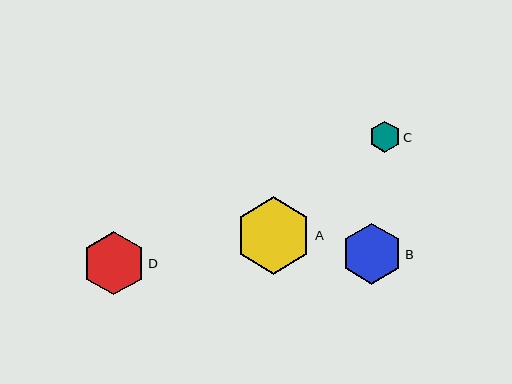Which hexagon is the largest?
Hexagon A is the largest with a size of approximately 77 pixels.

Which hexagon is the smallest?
Hexagon C is the smallest with a size of approximately 31 pixels.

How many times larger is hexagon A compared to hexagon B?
Hexagon A is approximately 1.3 times the size of hexagon B.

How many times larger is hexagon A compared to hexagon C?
Hexagon A is approximately 2.5 times the size of hexagon C.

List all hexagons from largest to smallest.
From largest to smallest: A, D, B, C.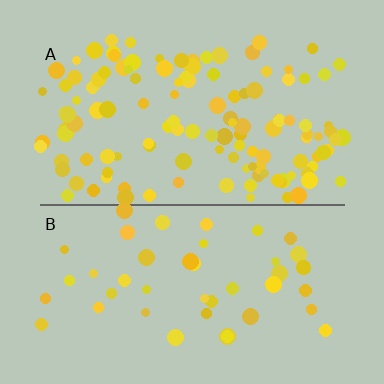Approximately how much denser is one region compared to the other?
Approximately 2.8× — region A over region B.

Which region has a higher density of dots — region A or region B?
A (the top).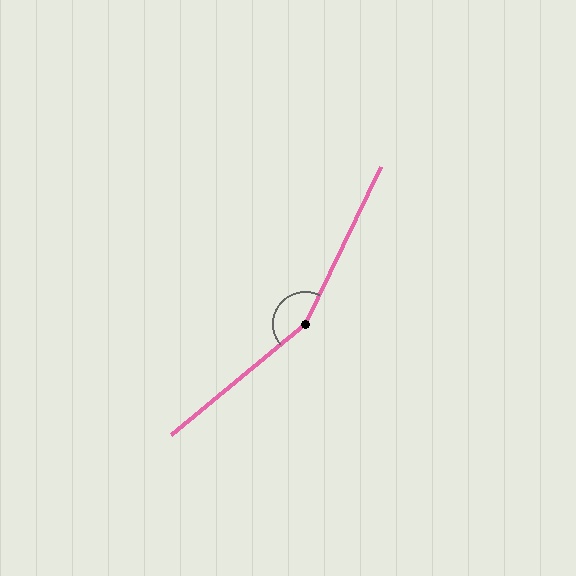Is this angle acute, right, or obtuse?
It is obtuse.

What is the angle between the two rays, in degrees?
Approximately 156 degrees.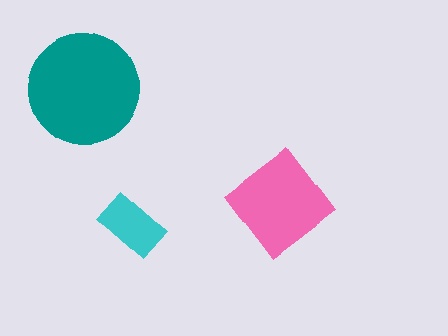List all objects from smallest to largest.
The cyan rectangle, the pink diamond, the teal circle.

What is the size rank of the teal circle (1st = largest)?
1st.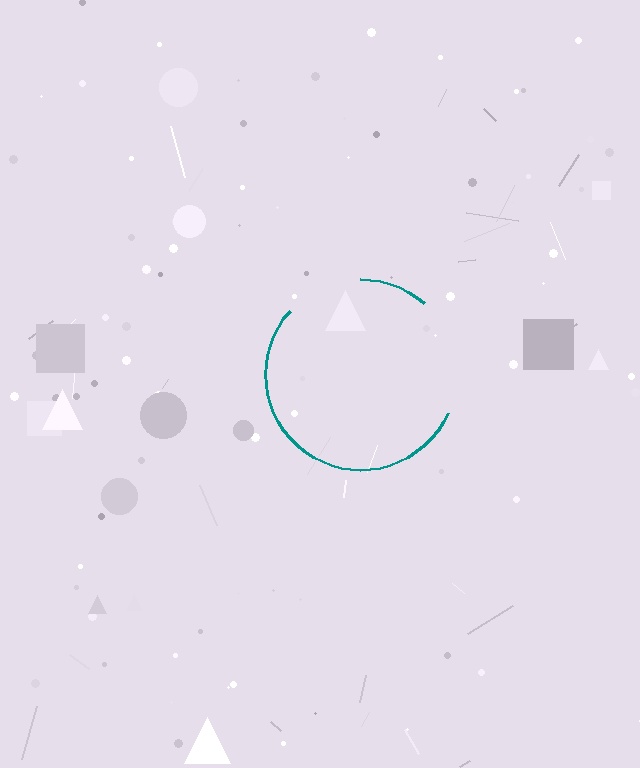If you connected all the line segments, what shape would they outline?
They would outline a circle.